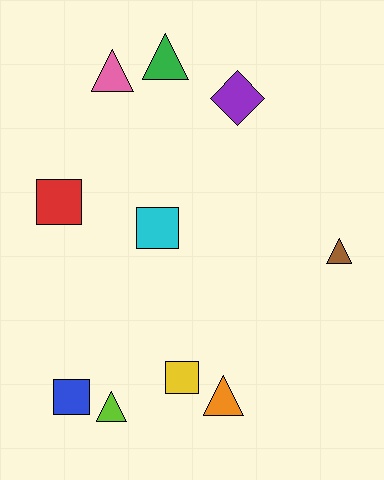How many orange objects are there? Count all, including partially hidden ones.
There is 1 orange object.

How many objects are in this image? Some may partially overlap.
There are 10 objects.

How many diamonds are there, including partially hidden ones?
There is 1 diamond.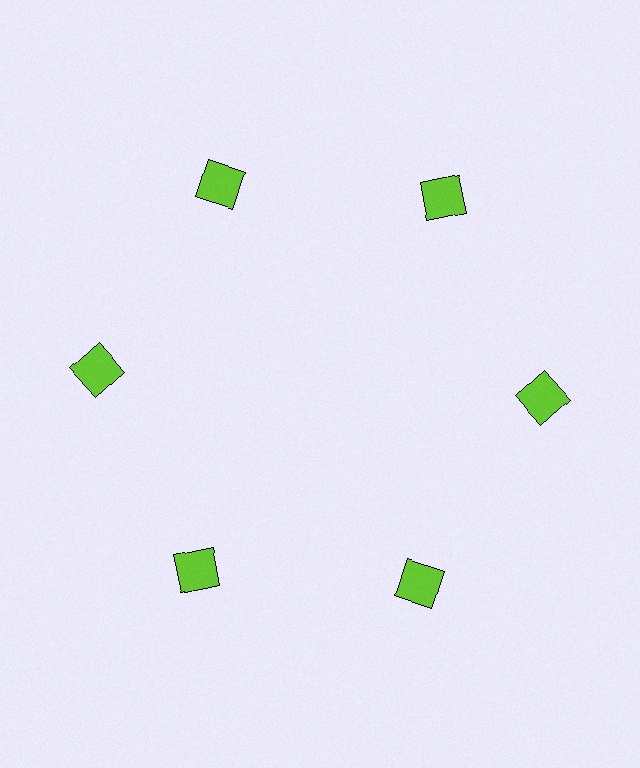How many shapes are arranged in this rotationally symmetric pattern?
There are 6 shapes, arranged in 6 groups of 1.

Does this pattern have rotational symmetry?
Yes, this pattern has 6-fold rotational symmetry. It looks the same after rotating 60 degrees around the center.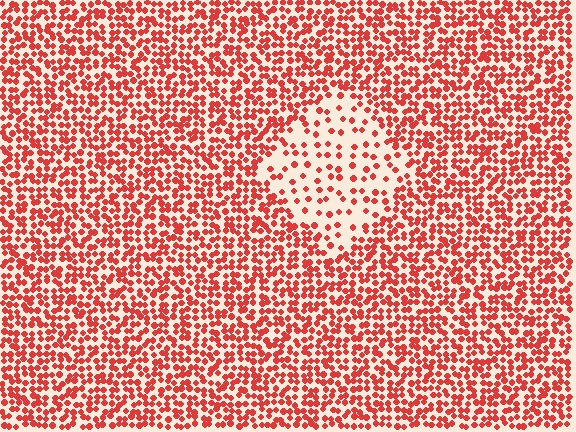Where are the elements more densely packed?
The elements are more densely packed outside the diamond boundary.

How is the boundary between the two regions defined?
The boundary is defined by a change in element density (approximately 2.6x ratio). All elements are the same color, size, and shape.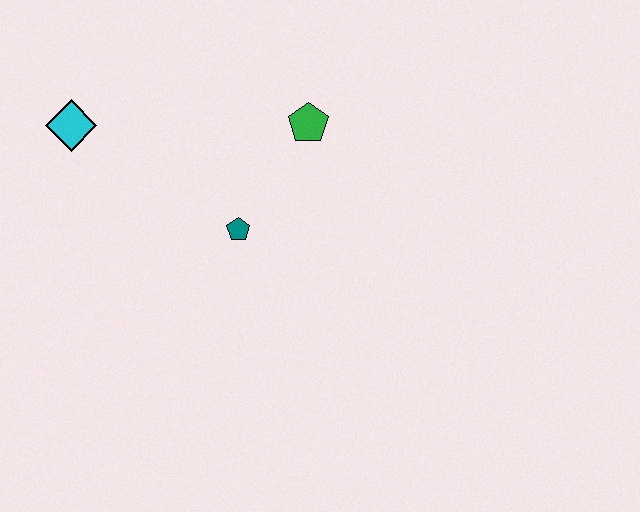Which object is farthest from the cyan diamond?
The green pentagon is farthest from the cyan diamond.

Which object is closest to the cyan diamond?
The teal pentagon is closest to the cyan diamond.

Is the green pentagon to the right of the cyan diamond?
Yes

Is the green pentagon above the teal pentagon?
Yes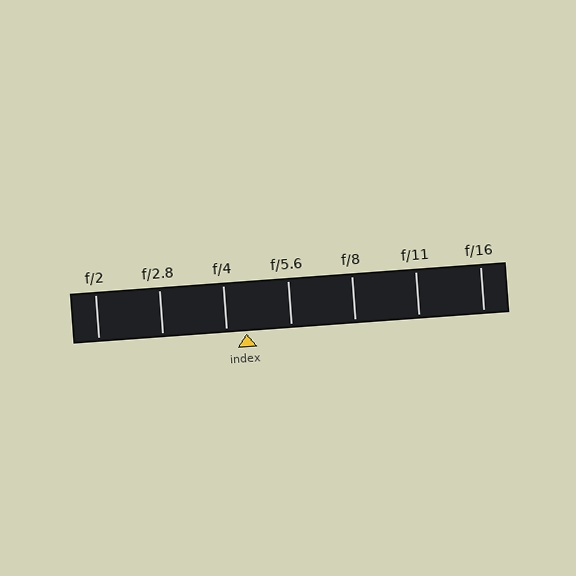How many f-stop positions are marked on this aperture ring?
There are 7 f-stop positions marked.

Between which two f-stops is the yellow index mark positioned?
The index mark is between f/4 and f/5.6.